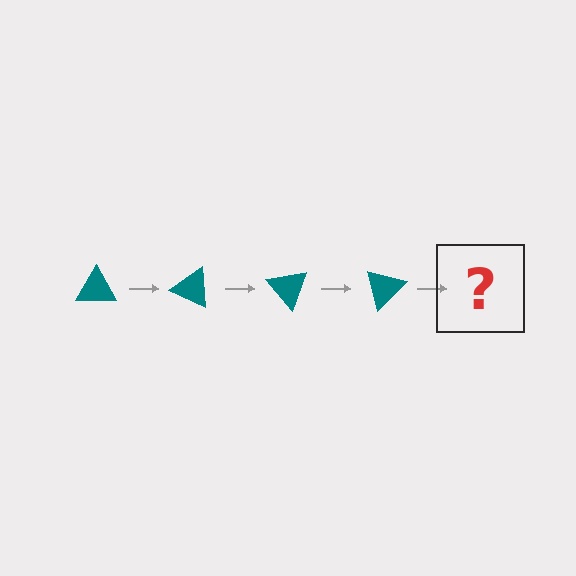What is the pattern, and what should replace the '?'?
The pattern is that the triangle rotates 25 degrees each step. The '?' should be a teal triangle rotated 100 degrees.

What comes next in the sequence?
The next element should be a teal triangle rotated 100 degrees.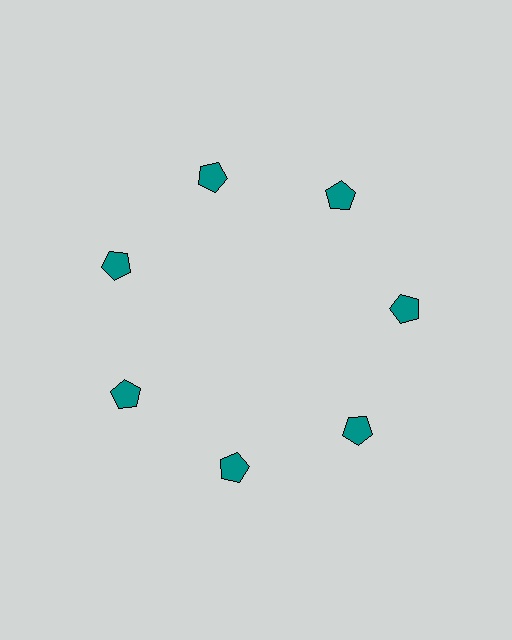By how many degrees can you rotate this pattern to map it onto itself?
The pattern maps onto itself every 51 degrees of rotation.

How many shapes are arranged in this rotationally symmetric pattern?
There are 7 shapes, arranged in 7 groups of 1.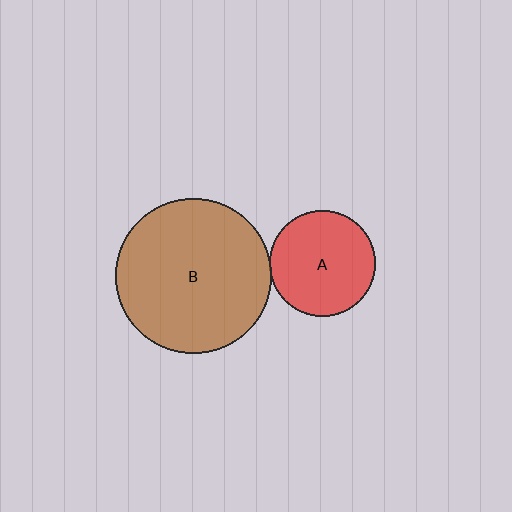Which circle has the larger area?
Circle B (brown).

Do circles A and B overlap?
Yes.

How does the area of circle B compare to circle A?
Approximately 2.2 times.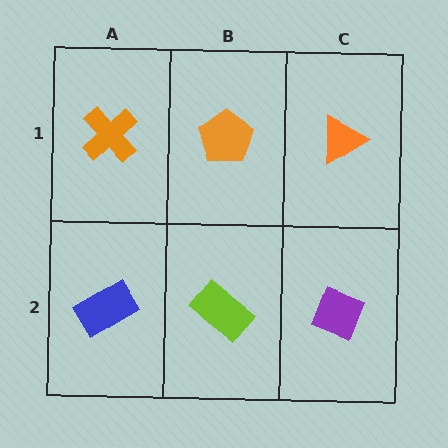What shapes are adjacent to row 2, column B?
An orange pentagon (row 1, column B), a blue rectangle (row 2, column A), a purple diamond (row 2, column C).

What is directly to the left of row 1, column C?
An orange pentagon.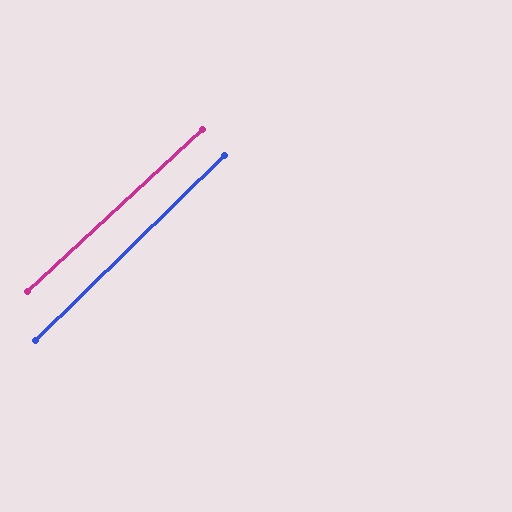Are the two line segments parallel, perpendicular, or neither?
Parallel — their directions differ by only 1.4°.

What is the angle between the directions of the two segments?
Approximately 1 degree.